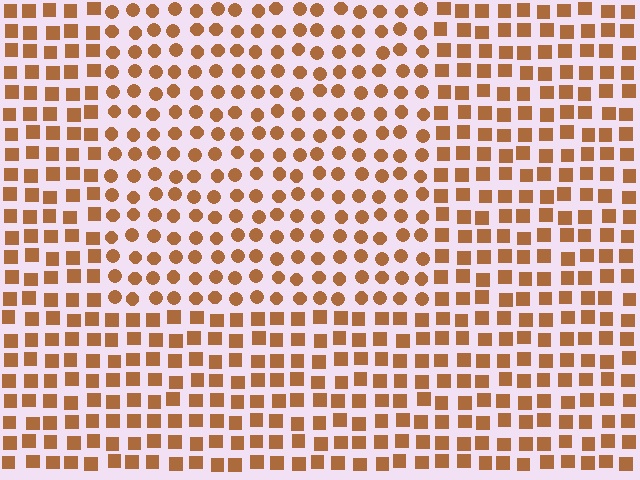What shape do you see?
I see a rectangle.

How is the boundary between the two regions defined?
The boundary is defined by a change in element shape: circles inside vs. squares outside. All elements share the same color and spacing.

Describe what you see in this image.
The image is filled with small brown elements arranged in a uniform grid. A rectangle-shaped region contains circles, while the surrounding area contains squares. The boundary is defined purely by the change in element shape.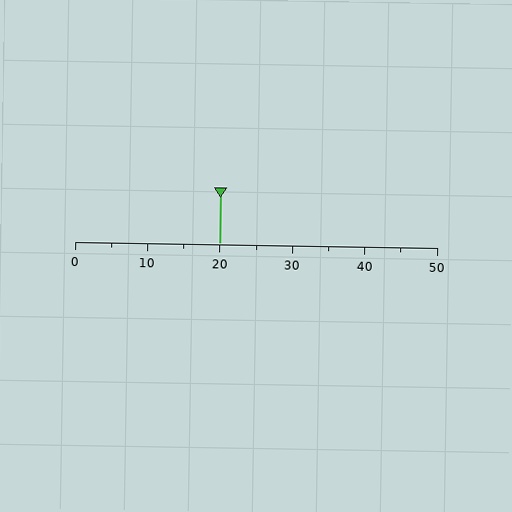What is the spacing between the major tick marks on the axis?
The major ticks are spaced 10 apart.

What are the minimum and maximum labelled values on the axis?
The axis runs from 0 to 50.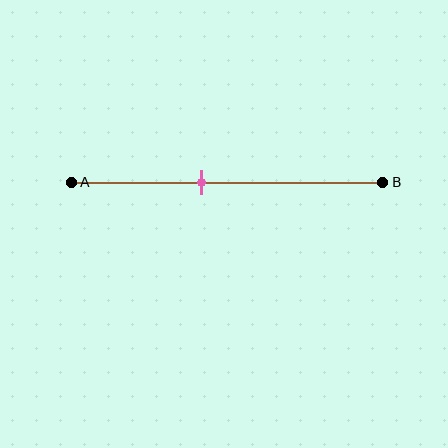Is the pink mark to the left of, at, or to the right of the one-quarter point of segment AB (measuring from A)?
The pink mark is to the right of the one-quarter point of segment AB.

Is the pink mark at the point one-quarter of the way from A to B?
No, the mark is at about 40% from A, not at the 25% one-quarter point.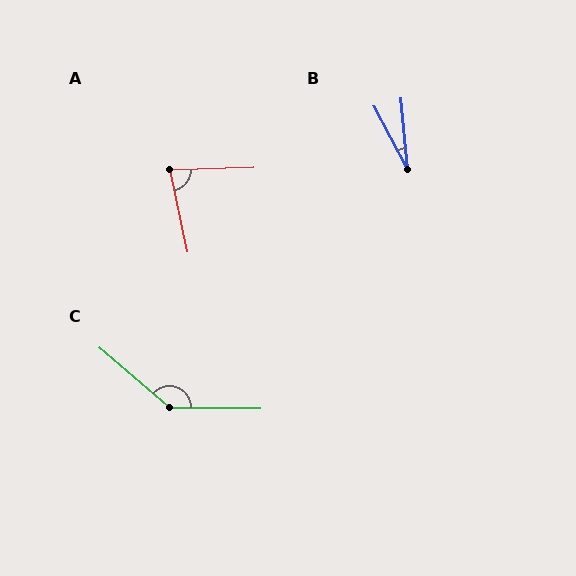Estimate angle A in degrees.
Approximately 79 degrees.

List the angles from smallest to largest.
B (23°), A (79°), C (140°).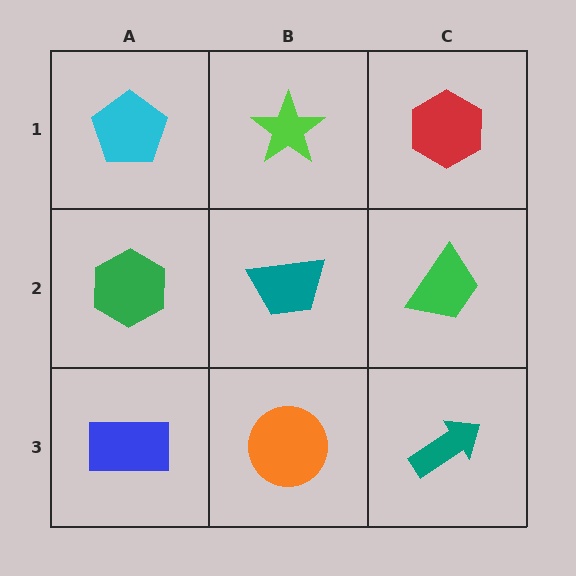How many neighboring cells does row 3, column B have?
3.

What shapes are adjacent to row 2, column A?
A cyan pentagon (row 1, column A), a blue rectangle (row 3, column A), a teal trapezoid (row 2, column B).